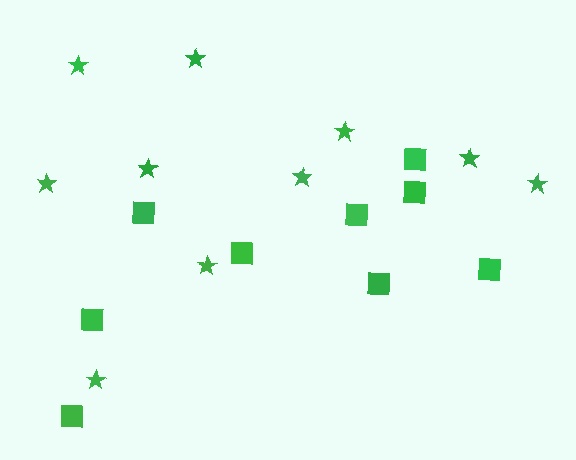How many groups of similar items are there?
There are 2 groups: one group of stars (10) and one group of squares (9).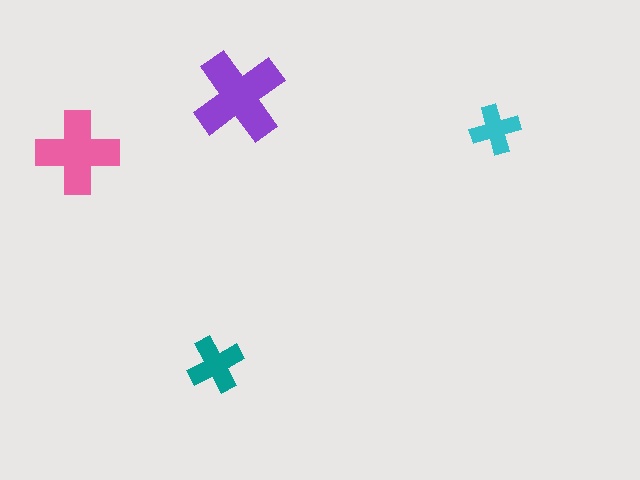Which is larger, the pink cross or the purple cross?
The purple one.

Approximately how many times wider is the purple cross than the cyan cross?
About 2 times wider.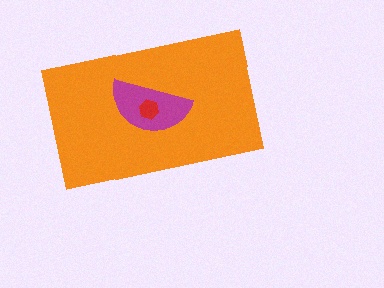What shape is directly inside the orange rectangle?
The magenta semicircle.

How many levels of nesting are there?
3.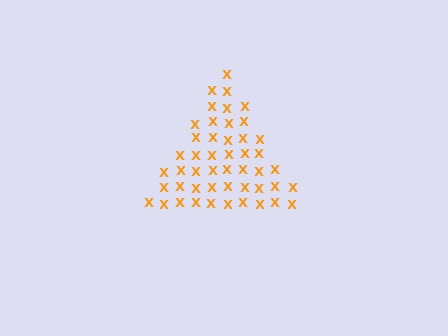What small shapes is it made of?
It is made of small letter X's.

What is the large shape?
The large shape is a triangle.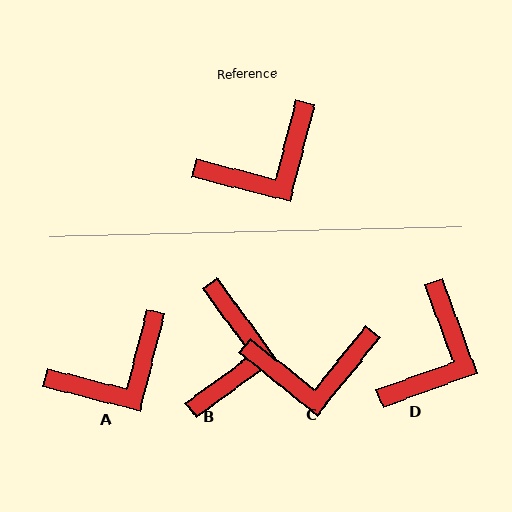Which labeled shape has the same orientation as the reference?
A.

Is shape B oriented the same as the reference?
No, it is off by about 50 degrees.